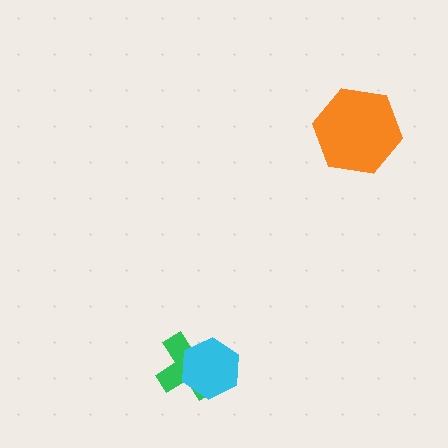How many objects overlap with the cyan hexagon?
1 object overlaps with the cyan hexagon.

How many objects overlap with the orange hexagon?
0 objects overlap with the orange hexagon.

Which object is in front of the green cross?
The cyan hexagon is in front of the green cross.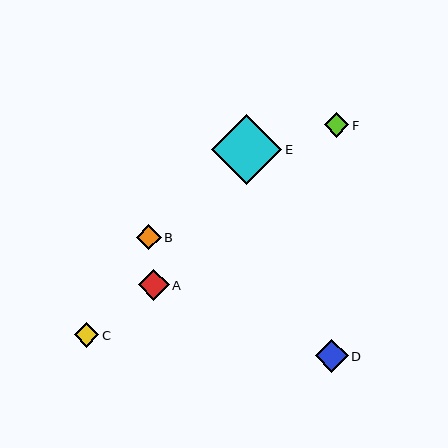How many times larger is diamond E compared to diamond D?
Diamond E is approximately 2.1 times the size of diamond D.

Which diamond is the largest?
Diamond E is the largest with a size of approximately 70 pixels.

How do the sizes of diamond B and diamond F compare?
Diamond B and diamond F are approximately the same size.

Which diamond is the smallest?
Diamond C is the smallest with a size of approximately 24 pixels.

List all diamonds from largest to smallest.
From largest to smallest: E, D, A, B, F, C.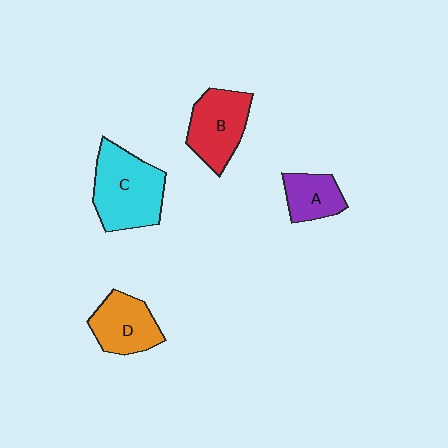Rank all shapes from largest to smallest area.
From largest to smallest: C (cyan), B (red), D (orange), A (purple).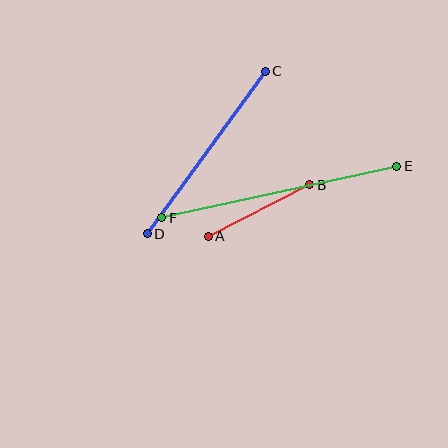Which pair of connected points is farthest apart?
Points E and F are farthest apart.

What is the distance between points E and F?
The distance is approximately 240 pixels.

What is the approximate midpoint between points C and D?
The midpoint is at approximately (206, 152) pixels.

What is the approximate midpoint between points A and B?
The midpoint is at approximately (259, 210) pixels.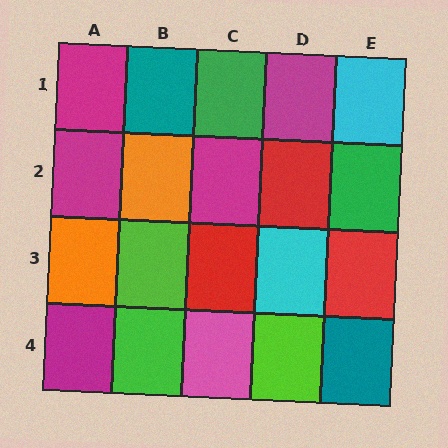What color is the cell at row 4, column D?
Lime.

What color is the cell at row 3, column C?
Red.